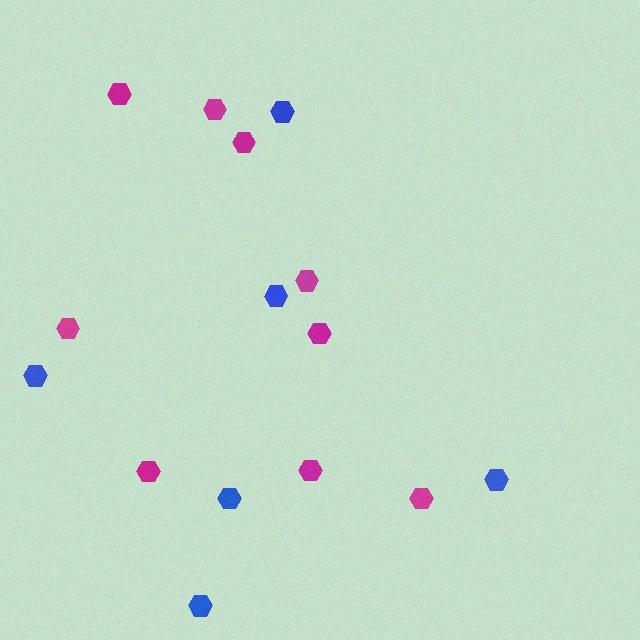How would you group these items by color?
There are 2 groups: one group of magenta hexagons (9) and one group of blue hexagons (6).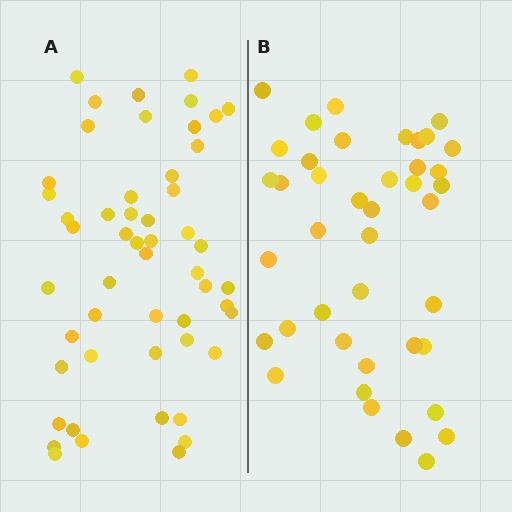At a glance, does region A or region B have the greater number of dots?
Region A (the left region) has more dots.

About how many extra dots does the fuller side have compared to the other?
Region A has roughly 12 or so more dots than region B.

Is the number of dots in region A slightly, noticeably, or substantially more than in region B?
Region A has noticeably more, but not dramatically so. The ratio is roughly 1.3 to 1.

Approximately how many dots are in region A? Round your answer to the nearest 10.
About 50 dots. (The exact count is 52, which rounds to 50.)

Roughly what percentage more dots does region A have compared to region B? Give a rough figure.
About 25% more.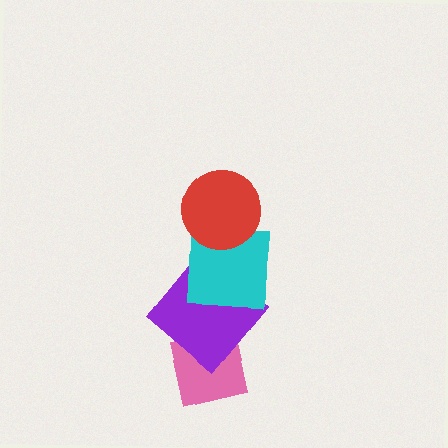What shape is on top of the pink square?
The purple diamond is on top of the pink square.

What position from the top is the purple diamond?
The purple diamond is 3rd from the top.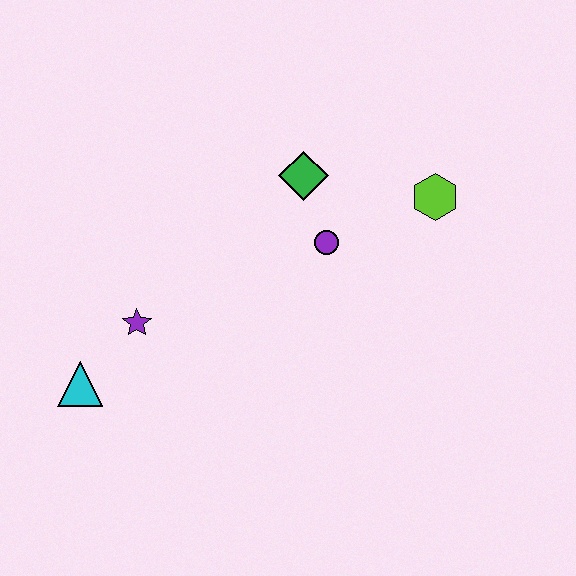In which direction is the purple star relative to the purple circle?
The purple star is to the left of the purple circle.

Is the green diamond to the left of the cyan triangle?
No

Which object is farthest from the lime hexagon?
The cyan triangle is farthest from the lime hexagon.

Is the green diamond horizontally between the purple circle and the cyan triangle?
Yes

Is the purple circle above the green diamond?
No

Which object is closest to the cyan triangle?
The purple star is closest to the cyan triangle.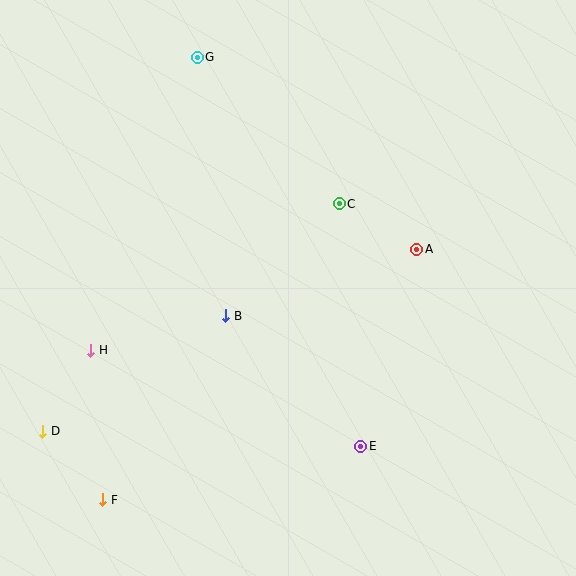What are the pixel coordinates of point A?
Point A is at (417, 250).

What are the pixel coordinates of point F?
Point F is at (103, 500).